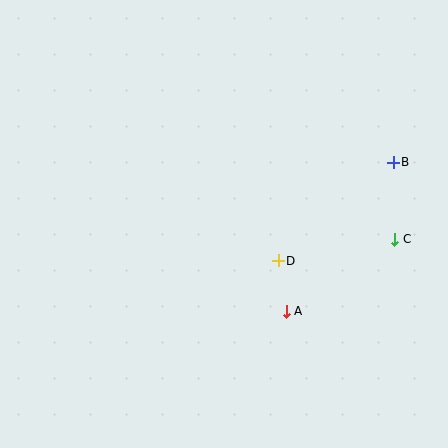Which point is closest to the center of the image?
Point D at (278, 261) is closest to the center.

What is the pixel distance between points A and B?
The distance between A and B is 183 pixels.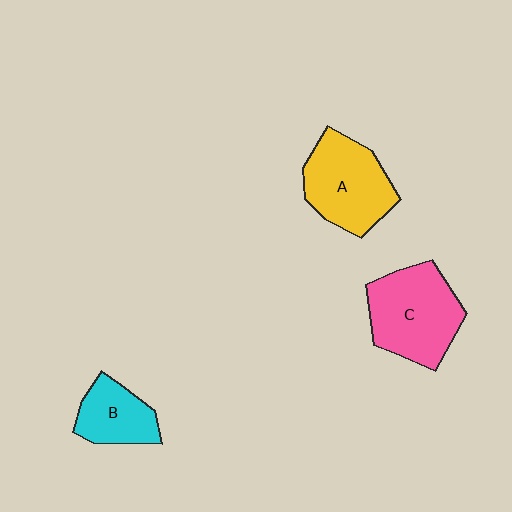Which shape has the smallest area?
Shape B (cyan).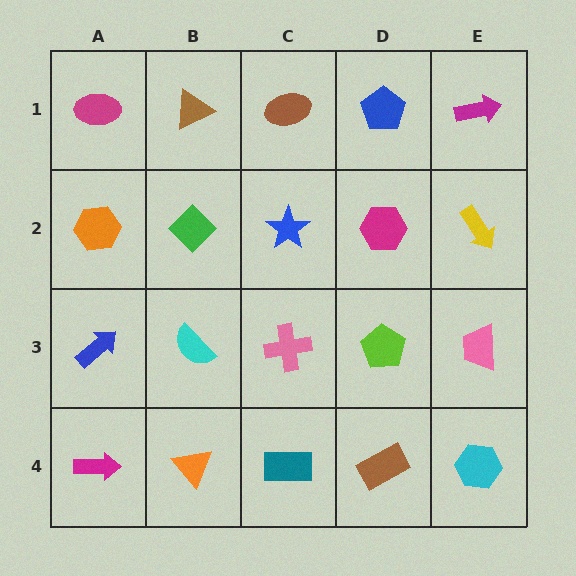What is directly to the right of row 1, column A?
A brown triangle.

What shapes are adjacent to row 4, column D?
A lime pentagon (row 3, column D), a teal rectangle (row 4, column C), a cyan hexagon (row 4, column E).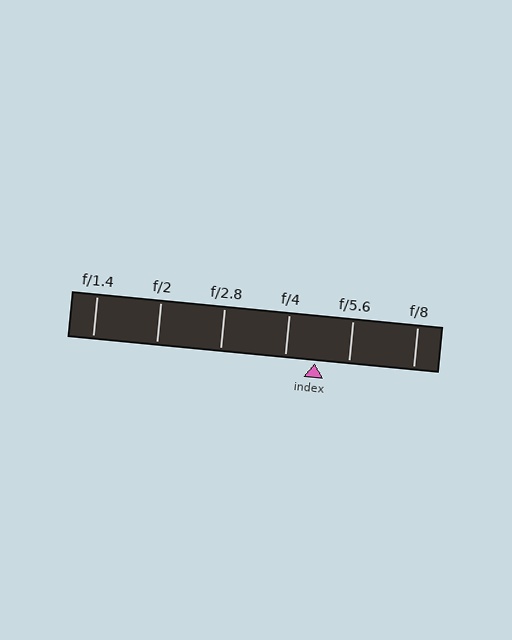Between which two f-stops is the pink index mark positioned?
The index mark is between f/4 and f/5.6.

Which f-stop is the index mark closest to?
The index mark is closest to f/4.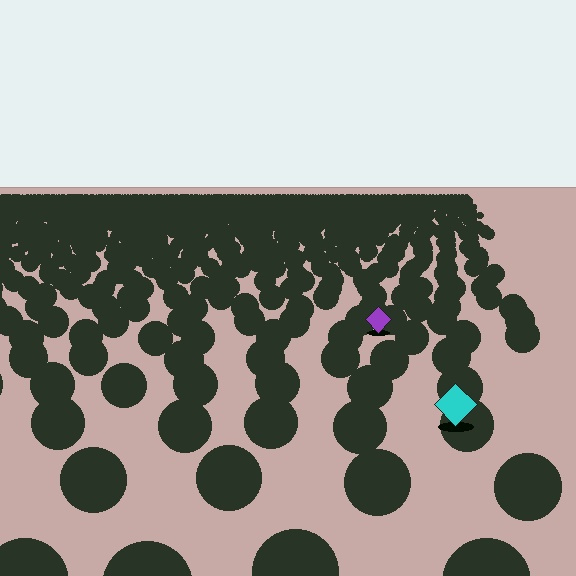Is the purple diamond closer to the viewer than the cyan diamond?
No. The cyan diamond is closer — you can tell from the texture gradient: the ground texture is coarser near it.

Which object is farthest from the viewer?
The purple diamond is farthest from the viewer. It appears smaller and the ground texture around it is denser.